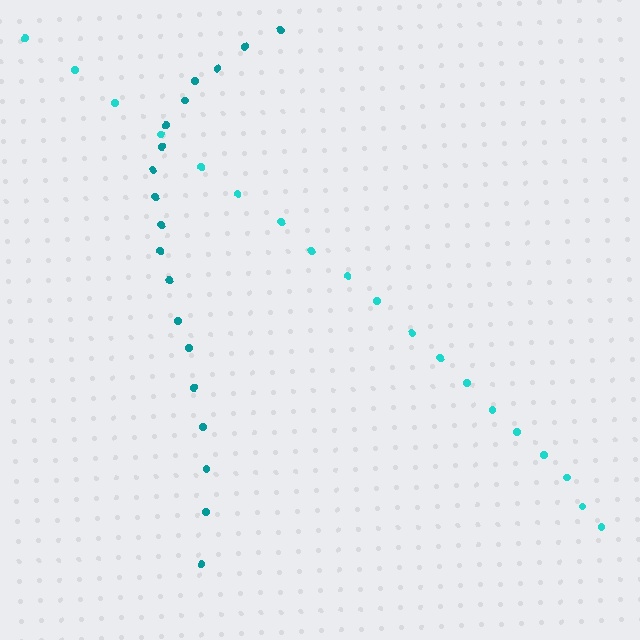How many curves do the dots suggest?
There are 2 distinct paths.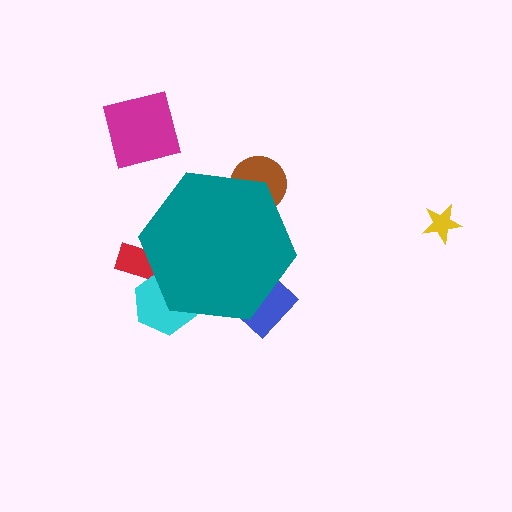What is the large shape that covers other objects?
A teal hexagon.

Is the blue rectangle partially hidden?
Yes, the blue rectangle is partially hidden behind the teal hexagon.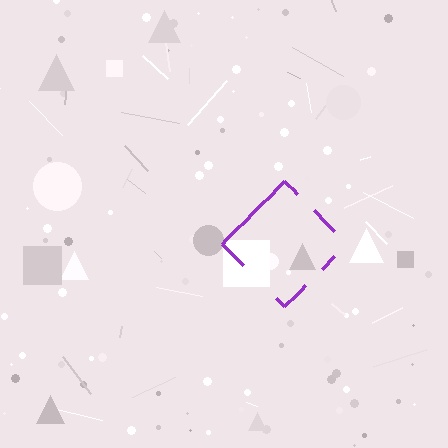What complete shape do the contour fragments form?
The contour fragments form a diamond.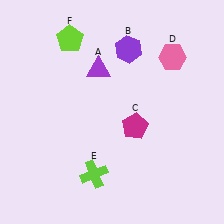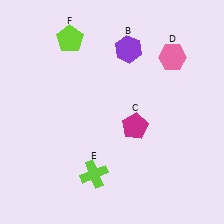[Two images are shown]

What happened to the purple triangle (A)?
The purple triangle (A) was removed in Image 2. It was in the top-left area of Image 1.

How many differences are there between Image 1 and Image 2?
There is 1 difference between the two images.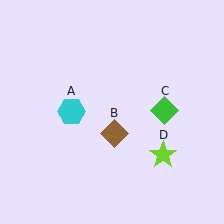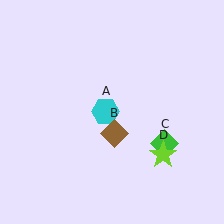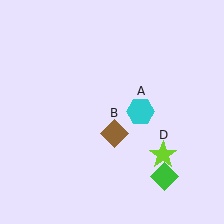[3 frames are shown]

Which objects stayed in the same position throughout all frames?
Brown diamond (object B) and lime star (object D) remained stationary.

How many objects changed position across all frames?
2 objects changed position: cyan hexagon (object A), green diamond (object C).